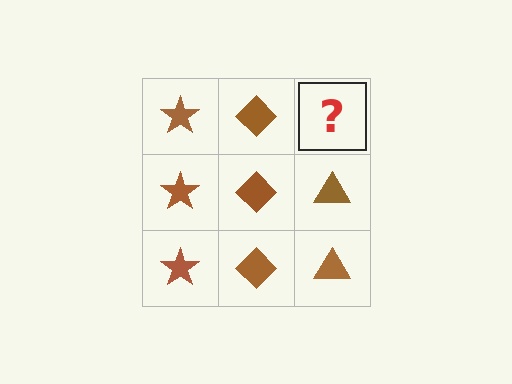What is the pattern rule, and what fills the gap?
The rule is that each column has a consistent shape. The gap should be filled with a brown triangle.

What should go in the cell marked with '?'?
The missing cell should contain a brown triangle.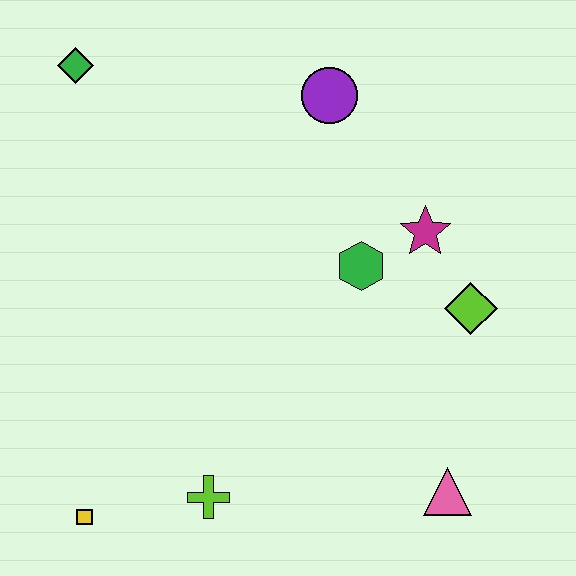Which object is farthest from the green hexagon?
The yellow square is farthest from the green hexagon.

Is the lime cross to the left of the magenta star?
Yes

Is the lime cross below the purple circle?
Yes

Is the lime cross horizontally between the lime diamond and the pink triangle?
No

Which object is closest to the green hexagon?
The magenta star is closest to the green hexagon.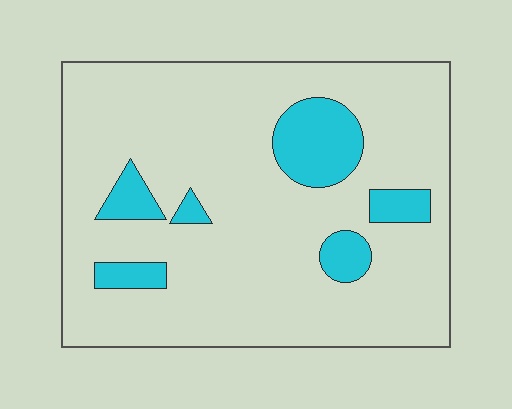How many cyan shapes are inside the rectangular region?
6.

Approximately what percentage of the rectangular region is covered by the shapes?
Approximately 15%.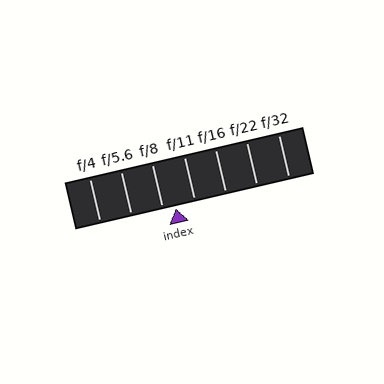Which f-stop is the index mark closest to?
The index mark is closest to f/8.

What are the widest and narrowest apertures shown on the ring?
The widest aperture shown is f/4 and the narrowest is f/32.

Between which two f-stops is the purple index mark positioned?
The index mark is between f/8 and f/11.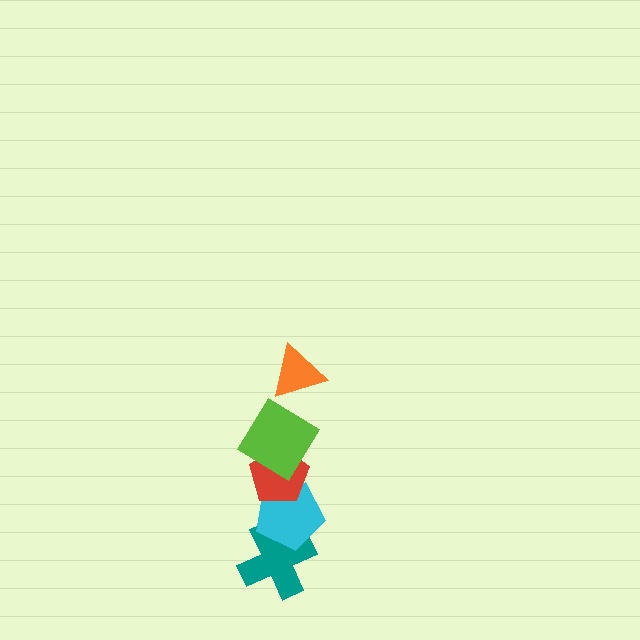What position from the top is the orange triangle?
The orange triangle is 1st from the top.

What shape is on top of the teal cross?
The cyan pentagon is on top of the teal cross.